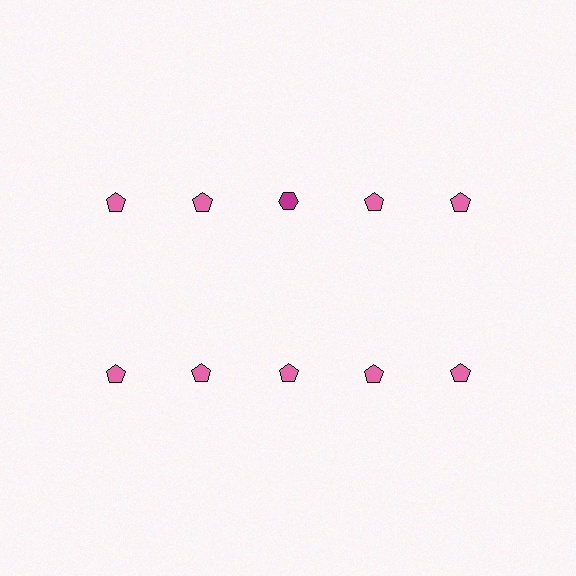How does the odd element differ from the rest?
It differs in both color (magenta instead of pink) and shape (hexagon instead of pentagon).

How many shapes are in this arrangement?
There are 10 shapes arranged in a grid pattern.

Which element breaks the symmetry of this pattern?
The magenta hexagon in the top row, center column breaks the symmetry. All other shapes are pink pentagons.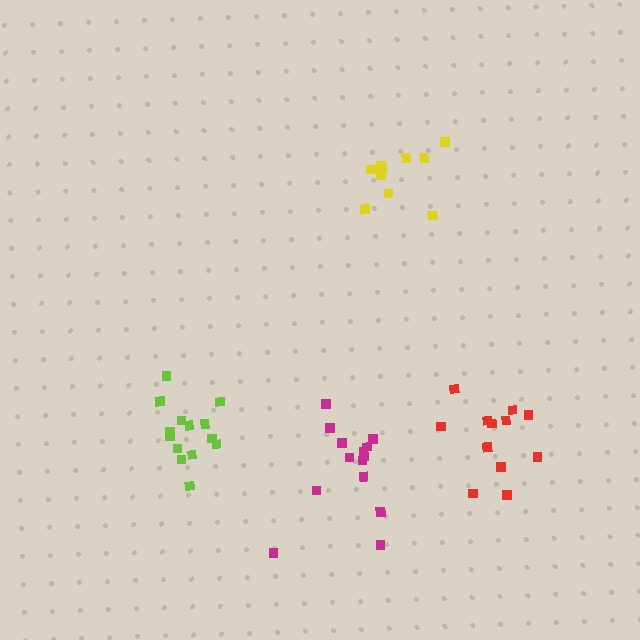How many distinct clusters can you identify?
There are 4 distinct clusters.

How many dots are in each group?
Group 1: 12 dots, Group 2: 14 dots, Group 3: 10 dots, Group 4: 14 dots (50 total).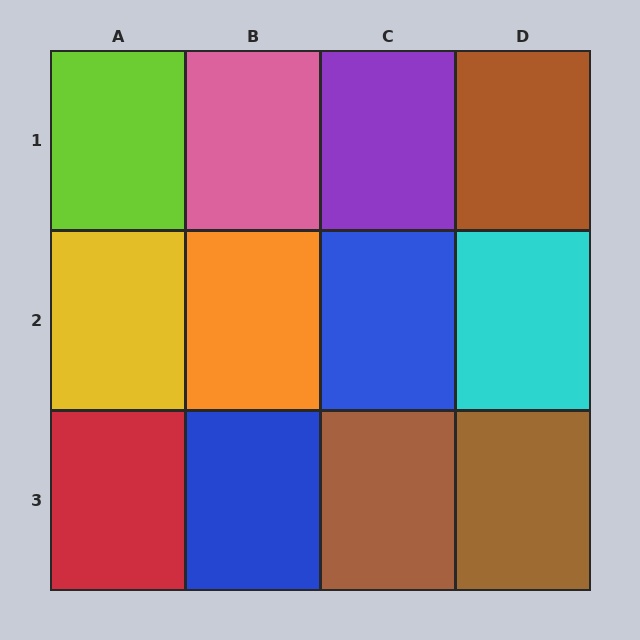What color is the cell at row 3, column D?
Brown.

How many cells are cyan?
1 cell is cyan.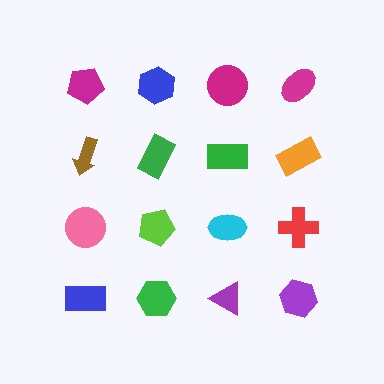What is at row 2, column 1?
A brown arrow.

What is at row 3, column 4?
A red cross.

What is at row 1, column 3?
A magenta circle.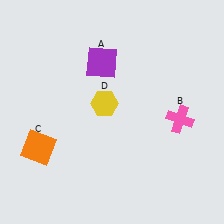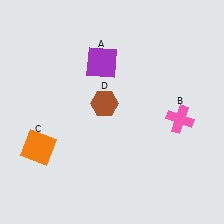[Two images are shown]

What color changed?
The hexagon (D) changed from yellow in Image 1 to brown in Image 2.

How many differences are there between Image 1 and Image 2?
There is 1 difference between the two images.